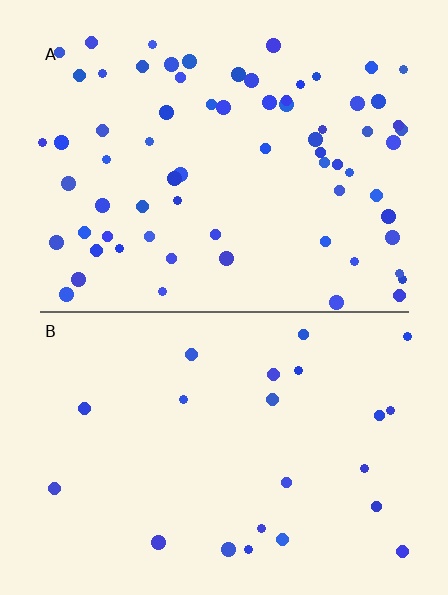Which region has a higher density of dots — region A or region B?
A (the top).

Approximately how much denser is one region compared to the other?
Approximately 3.0× — region A over region B.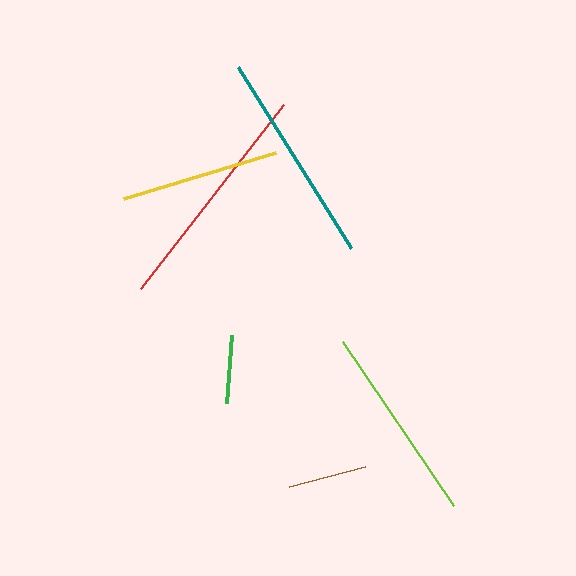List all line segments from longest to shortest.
From longest to shortest: red, teal, lime, yellow, brown, green.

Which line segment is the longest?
The red line is the longest at approximately 234 pixels.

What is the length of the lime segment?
The lime segment is approximately 198 pixels long.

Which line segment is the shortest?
The green line is the shortest at approximately 68 pixels.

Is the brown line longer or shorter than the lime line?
The lime line is longer than the brown line.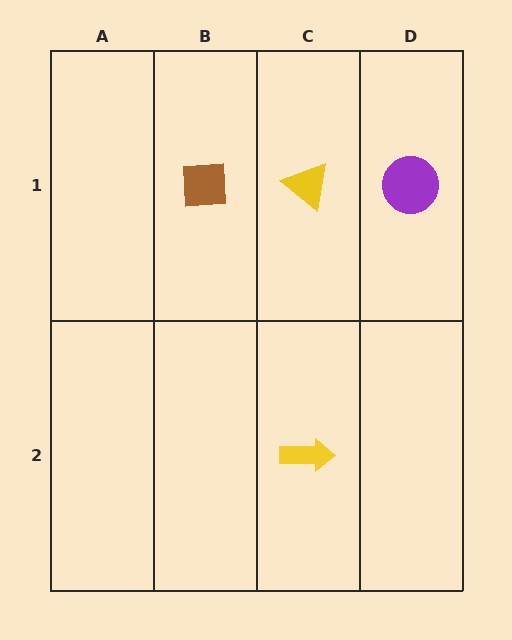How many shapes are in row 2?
1 shape.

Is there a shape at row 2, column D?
No, that cell is empty.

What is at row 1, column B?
A brown square.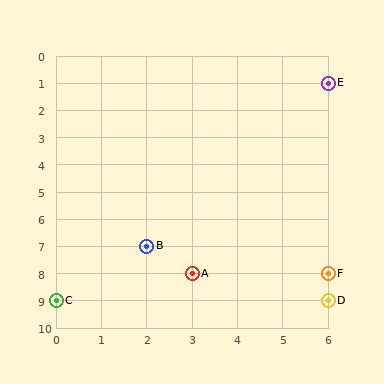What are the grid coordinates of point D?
Point D is at grid coordinates (6, 9).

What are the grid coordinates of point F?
Point F is at grid coordinates (6, 8).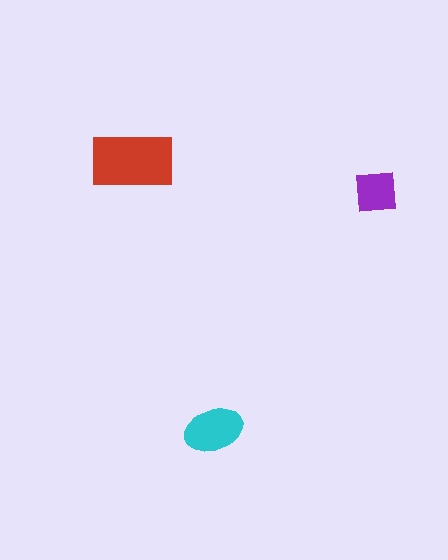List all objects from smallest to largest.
The purple square, the cyan ellipse, the red rectangle.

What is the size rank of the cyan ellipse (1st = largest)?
2nd.